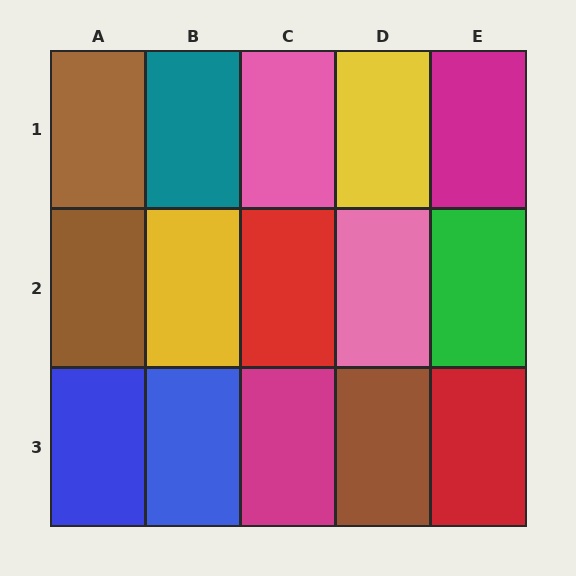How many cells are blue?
2 cells are blue.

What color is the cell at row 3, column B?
Blue.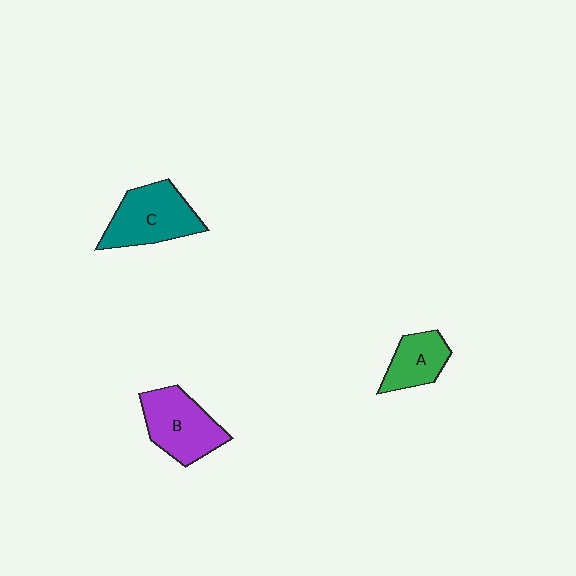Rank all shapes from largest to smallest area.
From largest to smallest: C (teal), B (purple), A (green).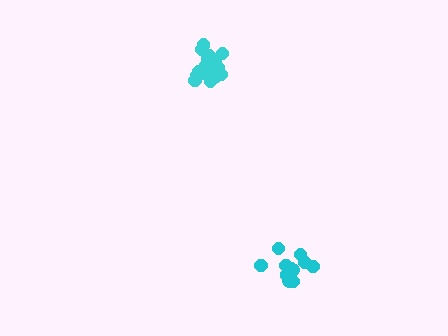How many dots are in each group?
Group 1: 13 dots, Group 2: 17 dots (30 total).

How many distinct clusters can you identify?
There are 2 distinct clusters.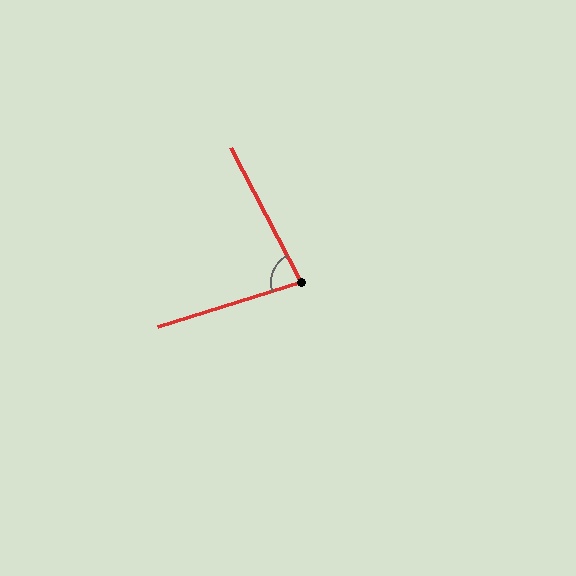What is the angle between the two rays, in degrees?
Approximately 80 degrees.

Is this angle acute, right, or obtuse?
It is acute.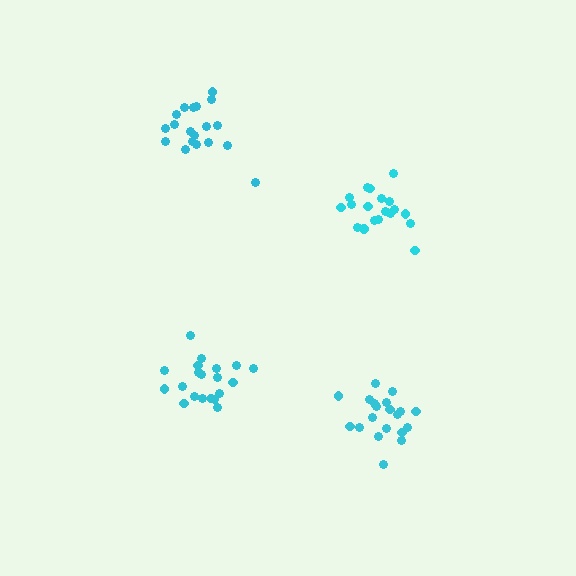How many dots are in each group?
Group 1: 20 dots, Group 2: 19 dots, Group 3: 19 dots, Group 4: 20 dots (78 total).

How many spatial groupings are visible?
There are 4 spatial groupings.